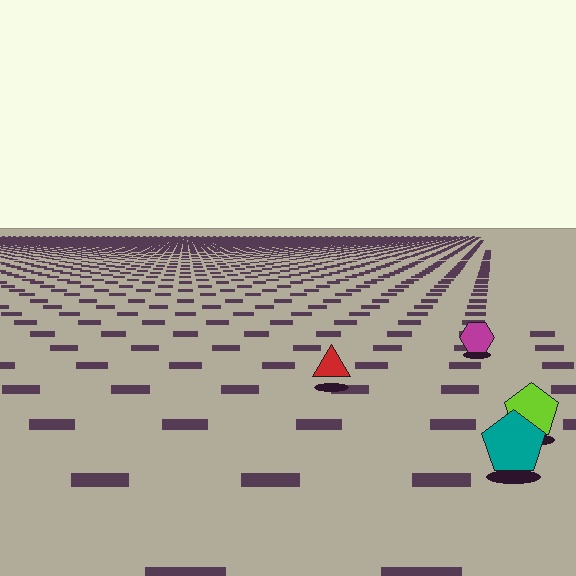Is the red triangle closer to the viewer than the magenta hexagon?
Yes. The red triangle is closer — you can tell from the texture gradient: the ground texture is coarser near it.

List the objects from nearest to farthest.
From nearest to farthest: the teal pentagon, the lime pentagon, the red triangle, the magenta hexagon.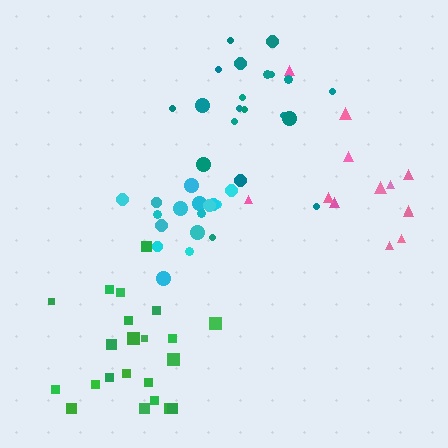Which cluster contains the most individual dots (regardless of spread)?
Green (22).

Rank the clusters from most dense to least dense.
cyan, teal, green, pink.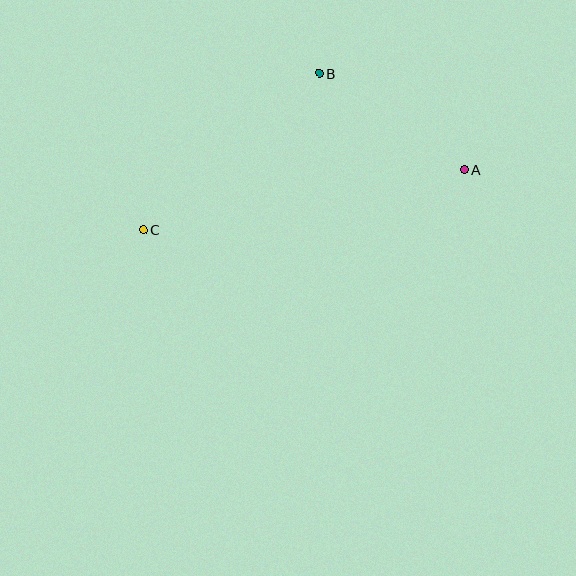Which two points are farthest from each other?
Points A and C are farthest from each other.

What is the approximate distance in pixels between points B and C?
The distance between B and C is approximately 236 pixels.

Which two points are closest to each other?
Points A and B are closest to each other.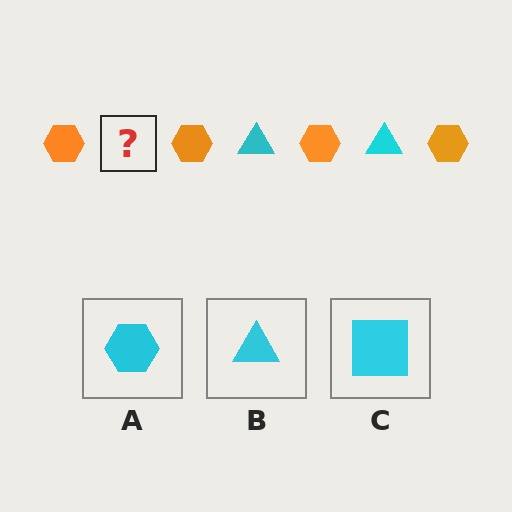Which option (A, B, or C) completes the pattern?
B.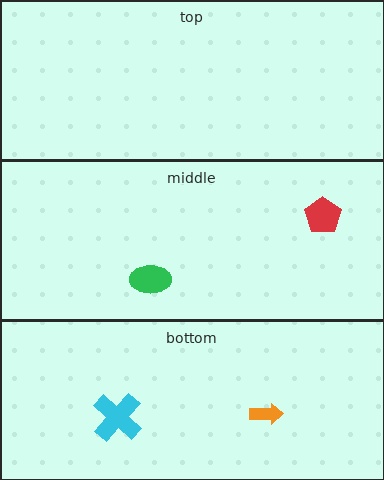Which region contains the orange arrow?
The bottom region.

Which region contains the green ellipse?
The middle region.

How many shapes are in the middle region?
2.